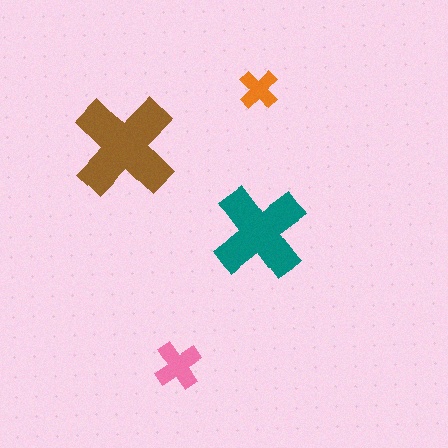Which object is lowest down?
The pink cross is bottommost.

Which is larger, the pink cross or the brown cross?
The brown one.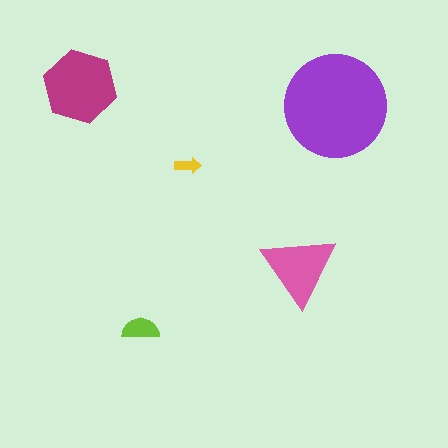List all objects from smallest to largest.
The yellow arrow, the lime semicircle, the pink triangle, the magenta hexagon, the purple circle.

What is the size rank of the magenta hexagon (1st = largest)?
2nd.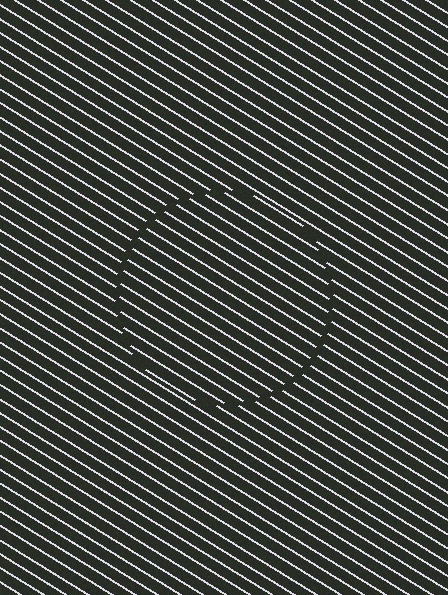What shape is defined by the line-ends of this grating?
An illusory circle. The interior of the shape contains the same grating, shifted by half a period — the contour is defined by the phase discontinuity where line-ends from the inner and outer gratings abut.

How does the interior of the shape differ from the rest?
The interior of the shape contains the same grating, shifted by half a period — the contour is defined by the phase discontinuity where line-ends from the inner and outer gratings abut.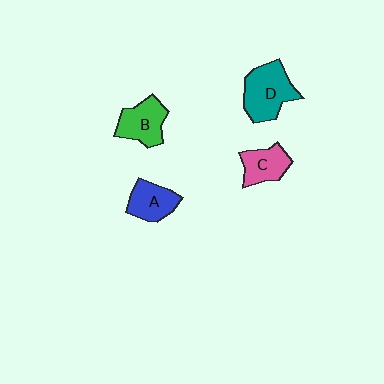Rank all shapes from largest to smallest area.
From largest to smallest: D (teal), B (green), A (blue), C (pink).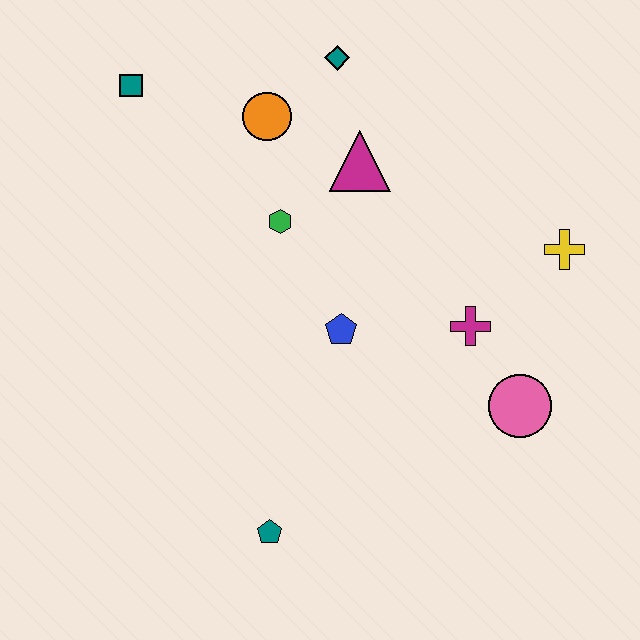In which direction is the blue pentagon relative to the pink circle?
The blue pentagon is to the left of the pink circle.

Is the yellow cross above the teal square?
No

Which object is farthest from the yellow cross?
The teal square is farthest from the yellow cross.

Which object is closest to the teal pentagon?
The blue pentagon is closest to the teal pentagon.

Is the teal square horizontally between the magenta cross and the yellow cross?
No